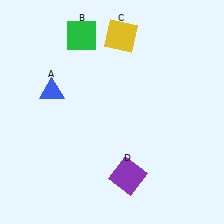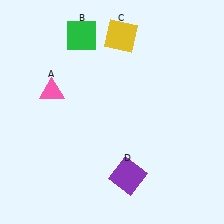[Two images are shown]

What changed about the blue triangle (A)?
In Image 1, A is blue. In Image 2, it changed to pink.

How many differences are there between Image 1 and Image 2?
There is 1 difference between the two images.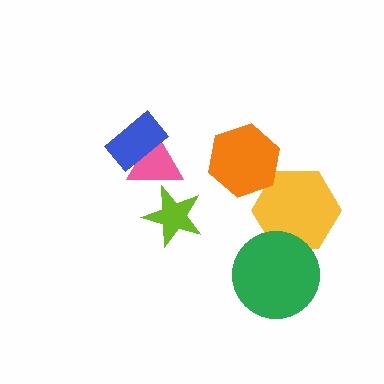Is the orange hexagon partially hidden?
No, no other shape covers it.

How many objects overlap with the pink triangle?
2 objects overlap with the pink triangle.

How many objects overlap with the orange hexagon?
1 object overlaps with the orange hexagon.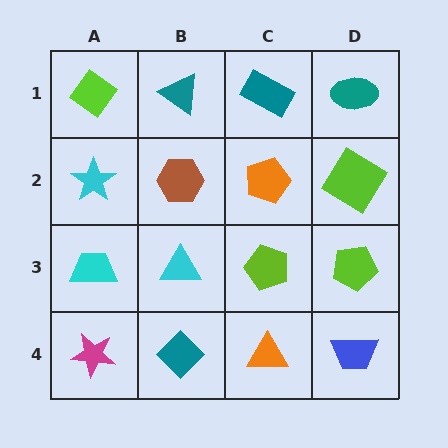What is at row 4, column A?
A magenta star.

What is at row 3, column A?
A cyan trapezoid.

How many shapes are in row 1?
4 shapes.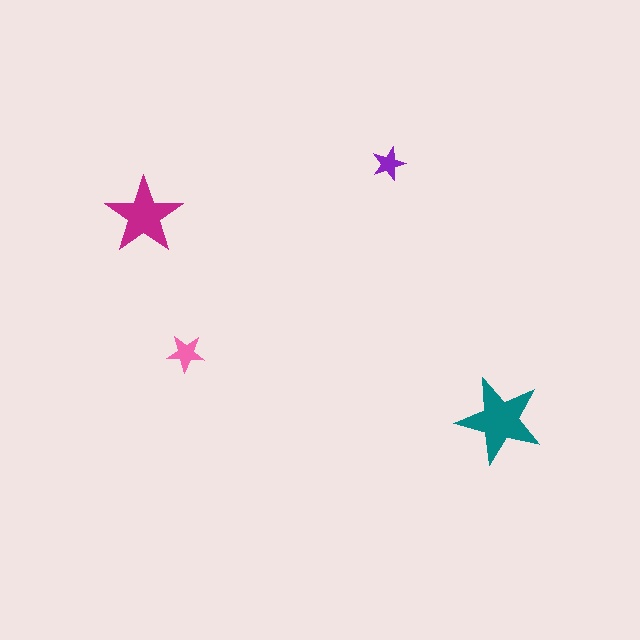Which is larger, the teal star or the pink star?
The teal one.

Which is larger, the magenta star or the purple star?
The magenta one.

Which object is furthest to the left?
The magenta star is leftmost.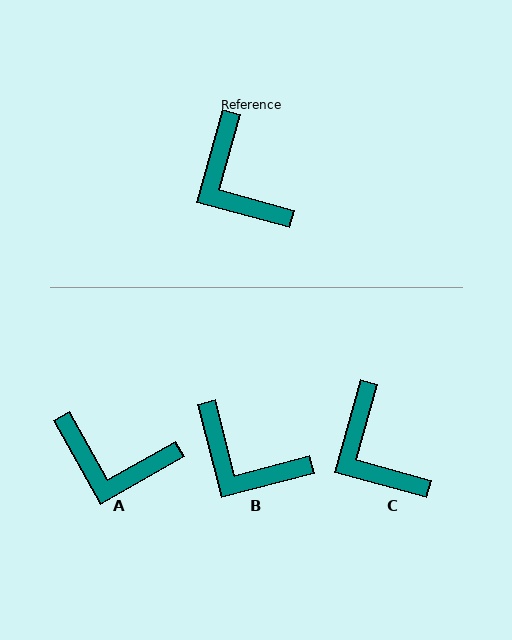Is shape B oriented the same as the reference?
No, it is off by about 30 degrees.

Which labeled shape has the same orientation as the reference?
C.